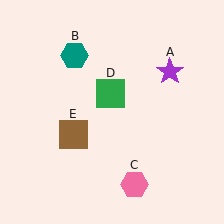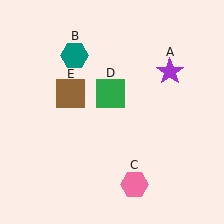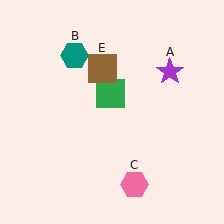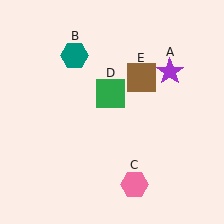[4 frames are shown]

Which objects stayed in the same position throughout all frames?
Purple star (object A) and teal hexagon (object B) and pink hexagon (object C) and green square (object D) remained stationary.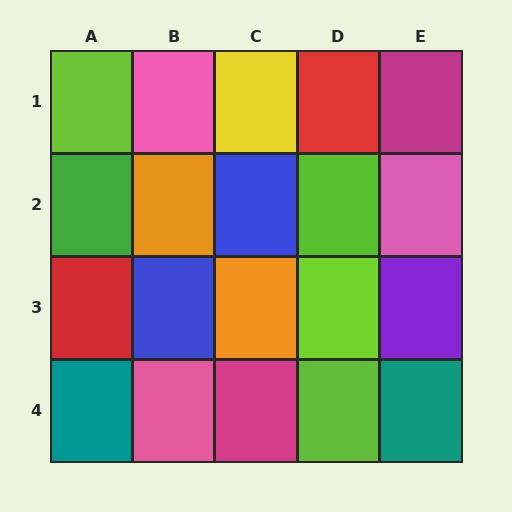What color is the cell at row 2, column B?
Orange.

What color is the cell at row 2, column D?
Lime.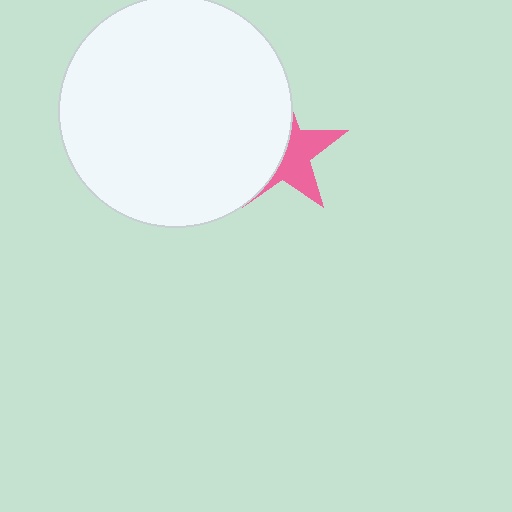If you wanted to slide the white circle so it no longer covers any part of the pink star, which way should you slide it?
Slide it left — that is the most direct way to separate the two shapes.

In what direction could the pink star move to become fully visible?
The pink star could move right. That would shift it out from behind the white circle entirely.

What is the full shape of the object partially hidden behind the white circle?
The partially hidden object is a pink star.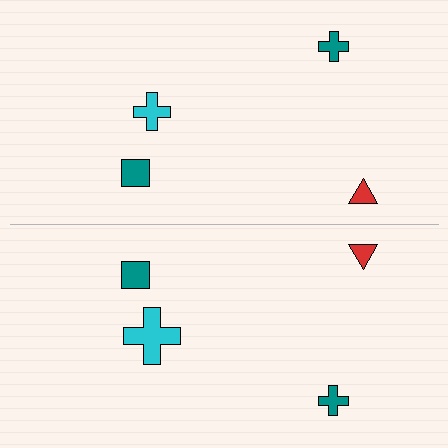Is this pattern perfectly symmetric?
No, the pattern is not perfectly symmetric. The cyan cross on the bottom side has a different size than its mirror counterpart.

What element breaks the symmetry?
The cyan cross on the bottom side has a different size than its mirror counterpart.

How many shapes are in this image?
There are 8 shapes in this image.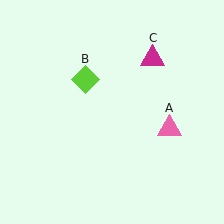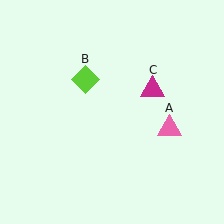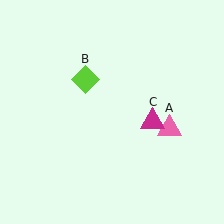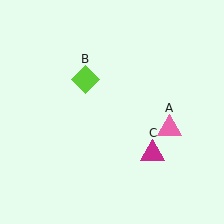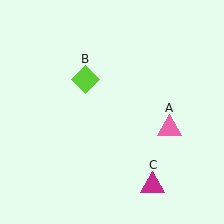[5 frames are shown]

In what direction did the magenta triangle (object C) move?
The magenta triangle (object C) moved down.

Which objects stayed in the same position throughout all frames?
Pink triangle (object A) and lime diamond (object B) remained stationary.